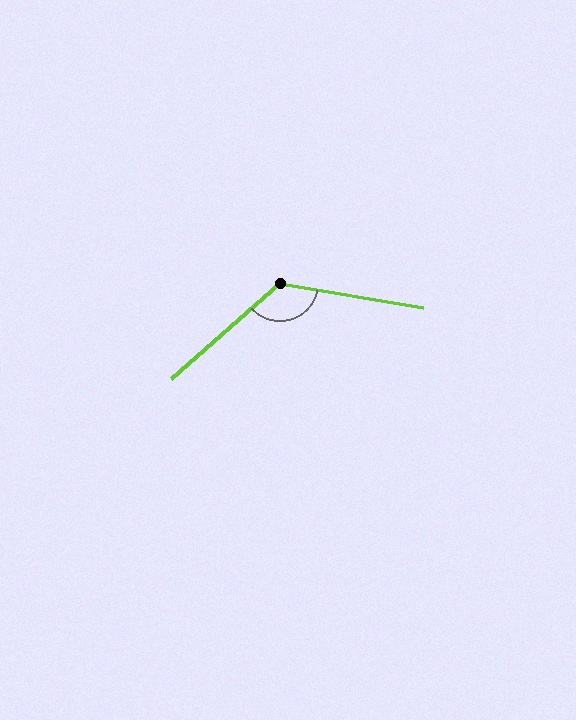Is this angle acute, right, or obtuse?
It is obtuse.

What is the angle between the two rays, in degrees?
Approximately 129 degrees.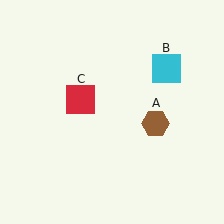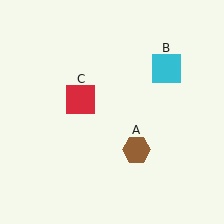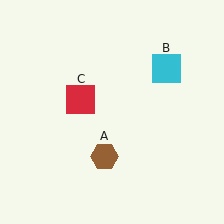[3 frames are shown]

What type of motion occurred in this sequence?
The brown hexagon (object A) rotated clockwise around the center of the scene.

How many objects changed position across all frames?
1 object changed position: brown hexagon (object A).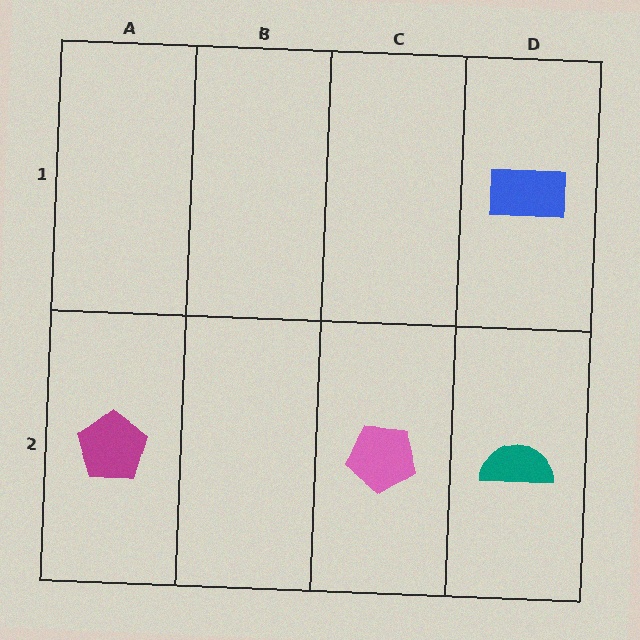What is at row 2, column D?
A teal semicircle.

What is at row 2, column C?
A pink pentagon.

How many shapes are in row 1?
1 shape.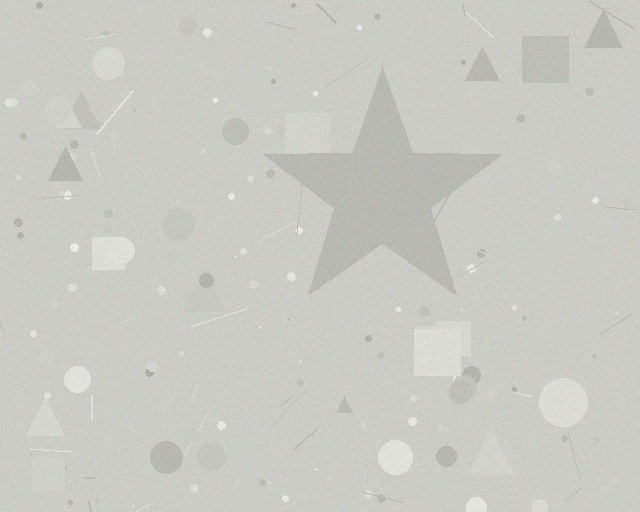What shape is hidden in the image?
A star is hidden in the image.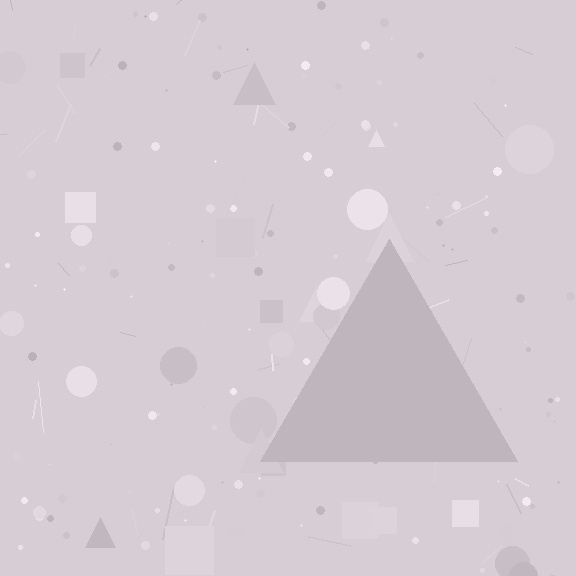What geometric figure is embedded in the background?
A triangle is embedded in the background.